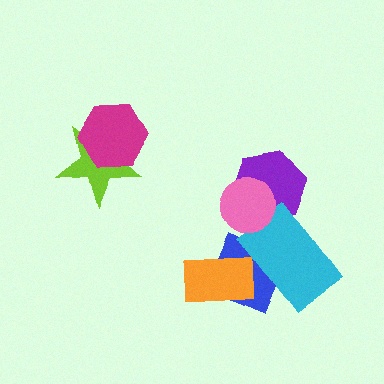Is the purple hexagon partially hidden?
Yes, it is partially covered by another shape.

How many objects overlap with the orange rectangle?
1 object overlaps with the orange rectangle.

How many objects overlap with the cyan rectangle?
3 objects overlap with the cyan rectangle.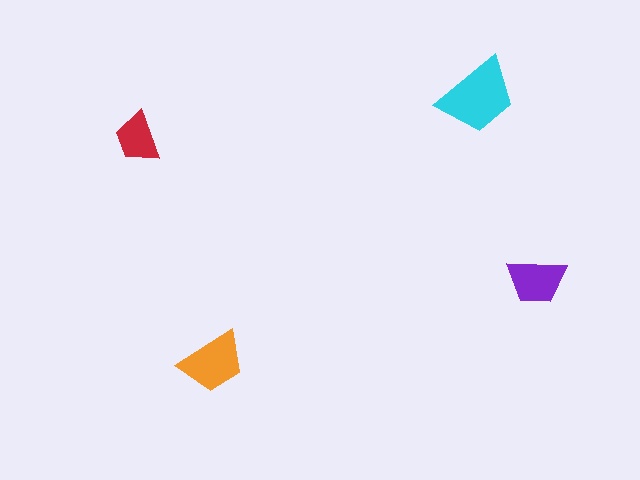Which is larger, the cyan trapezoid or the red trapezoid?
The cyan one.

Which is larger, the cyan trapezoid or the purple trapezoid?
The cyan one.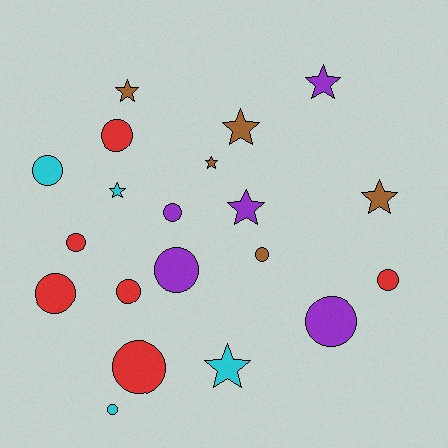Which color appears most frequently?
Red, with 6 objects.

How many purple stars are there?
There are 2 purple stars.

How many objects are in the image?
There are 20 objects.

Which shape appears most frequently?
Circle, with 12 objects.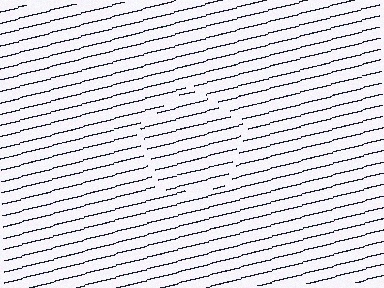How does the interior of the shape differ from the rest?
The interior of the shape contains the same grating, shifted by half a period — the contour is defined by the phase discontinuity where line-ends from the inner and outer gratings abut.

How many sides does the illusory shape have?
5 sides — the line-ends trace a pentagon.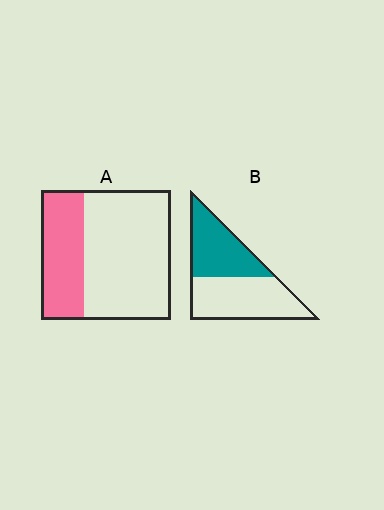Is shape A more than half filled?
No.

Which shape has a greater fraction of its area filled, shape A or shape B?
Shape B.